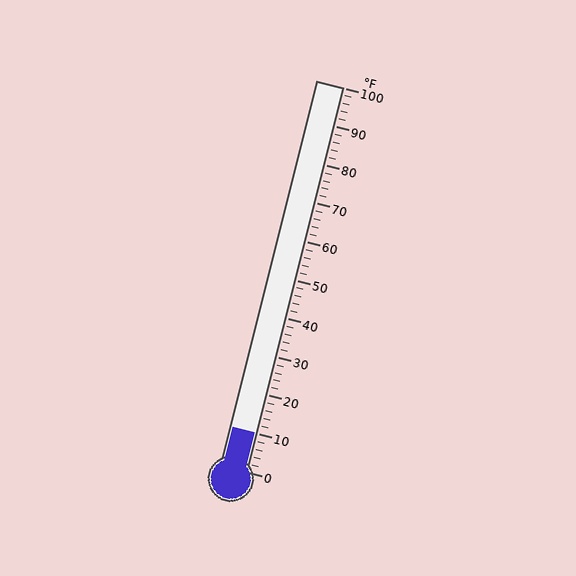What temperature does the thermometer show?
The thermometer shows approximately 10°F.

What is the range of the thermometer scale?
The thermometer scale ranges from 0°F to 100°F.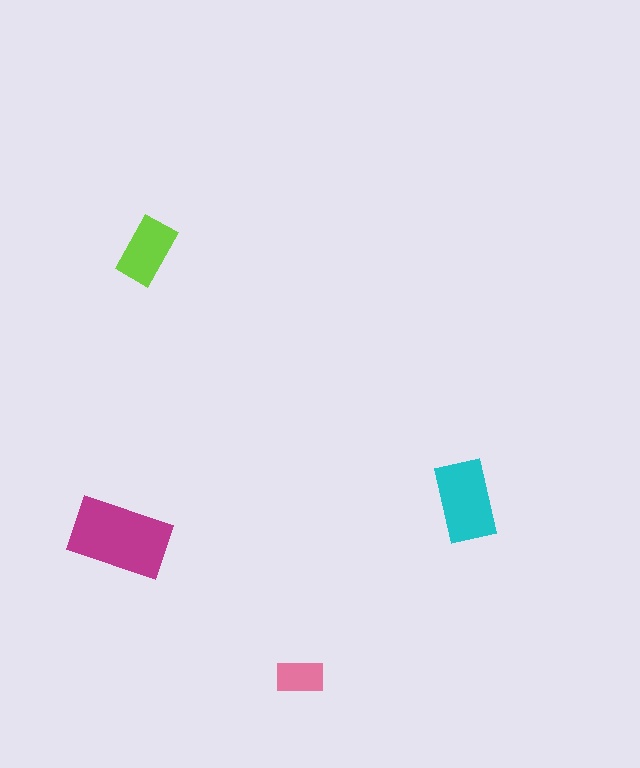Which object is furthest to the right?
The cyan rectangle is rightmost.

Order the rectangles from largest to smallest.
the magenta one, the cyan one, the lime one, the pink one.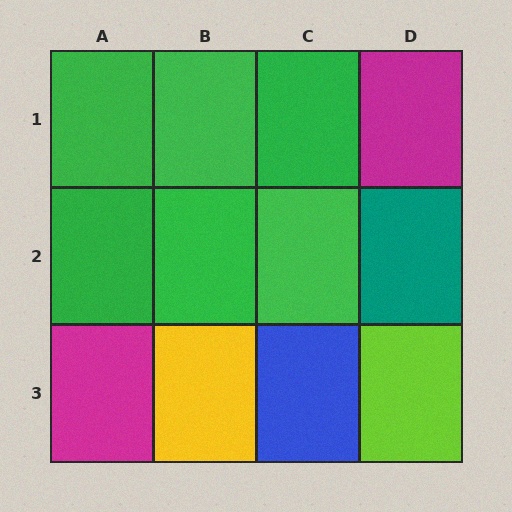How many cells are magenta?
2 cells are magenta.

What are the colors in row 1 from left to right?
Green, green, green, magenta.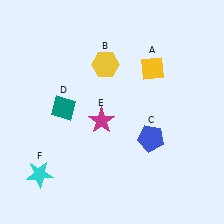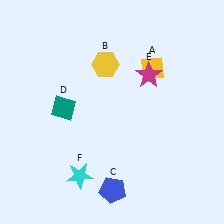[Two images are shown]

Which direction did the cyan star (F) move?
The cyan star (F) moved right.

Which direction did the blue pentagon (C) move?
The blue pentagon (C) moved down.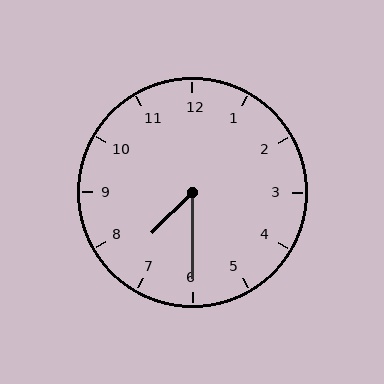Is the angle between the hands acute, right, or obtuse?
It is acute.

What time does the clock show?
7:30.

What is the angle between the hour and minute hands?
Approximately 45 degrees.